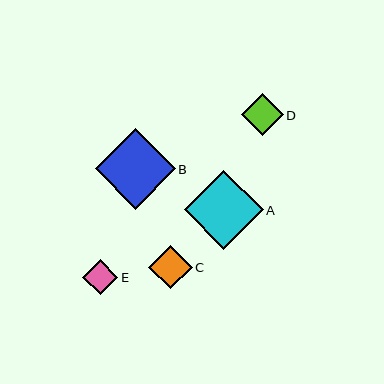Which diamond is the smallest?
Diamond E is the smallest with a size of approximately 35 pixels.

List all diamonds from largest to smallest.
From largest to smallest: B, A, C, D, E.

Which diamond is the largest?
Diamond B is the largest with a size of approximately 80 pixels.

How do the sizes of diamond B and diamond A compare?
Diamond B and diamond A are approximately the same size.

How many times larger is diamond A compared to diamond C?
Diamond A is approximately 1.8 times the size of diamond C.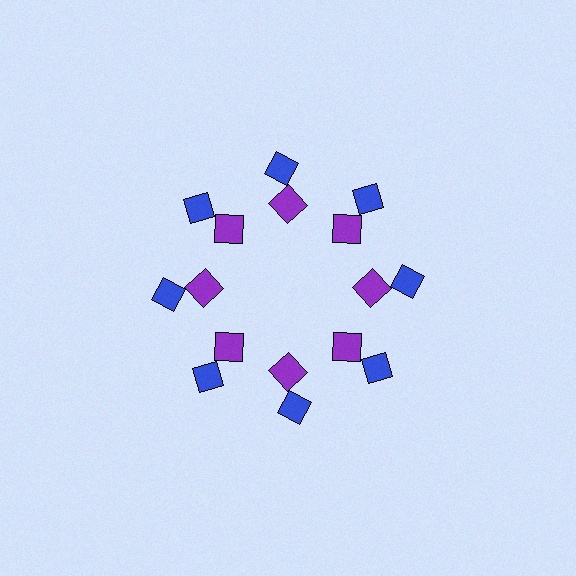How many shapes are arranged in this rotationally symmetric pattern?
There are 16 shapes, arranged in 8 groups of 2.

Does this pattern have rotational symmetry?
Yes, this pattern has 8-fold rotational symmetry. It looks the same after rotating 45 degrees around the center.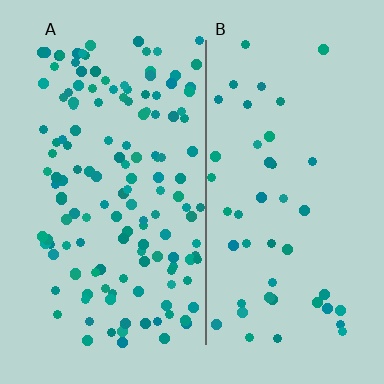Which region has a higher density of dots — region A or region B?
A (the left).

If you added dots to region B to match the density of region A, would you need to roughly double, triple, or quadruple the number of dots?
Approximately triple.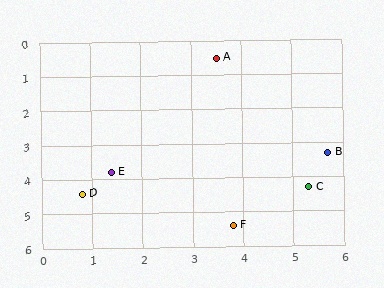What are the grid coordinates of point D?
Point D is at approximately (0.8, 4.4).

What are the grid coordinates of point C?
Point C is at approximately (5.3, 4.3).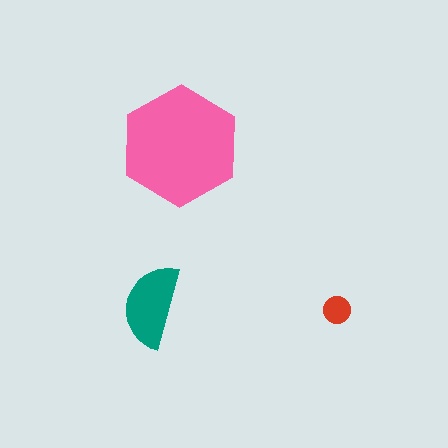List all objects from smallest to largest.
The red circle, the teal semicircle, the pink hexagon.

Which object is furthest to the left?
The teal semicircle is leftmost.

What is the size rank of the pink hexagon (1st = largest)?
1st.